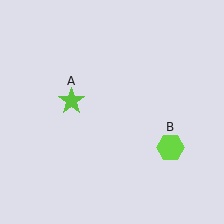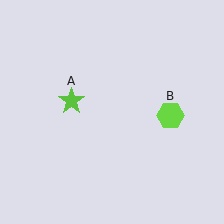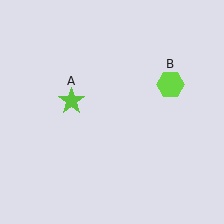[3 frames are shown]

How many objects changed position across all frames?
1 object changed position: lime hexagon (object B).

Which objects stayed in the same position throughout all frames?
Lime star (object A) remained stationary.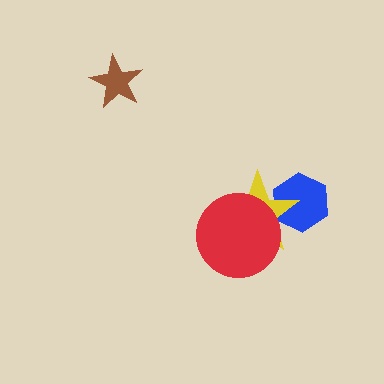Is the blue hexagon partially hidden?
Yes, it is partially covered by another shape.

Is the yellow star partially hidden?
Yes, it is partially covered by another shape.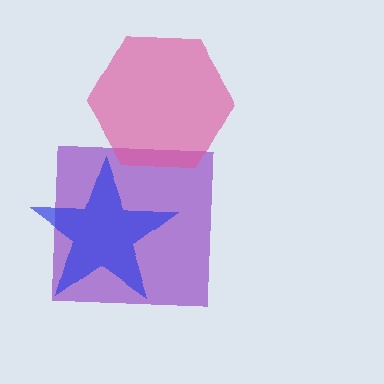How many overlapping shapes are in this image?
There are 3 overlapping shapes in the image.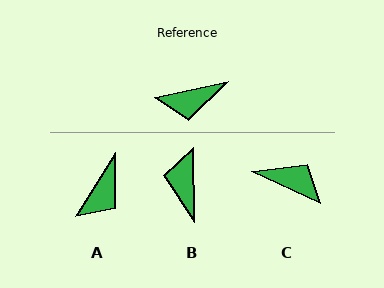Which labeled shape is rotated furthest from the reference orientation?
C, about 143 degrees away.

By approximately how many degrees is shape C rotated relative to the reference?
Approximately 143 degrees counter-clockwise.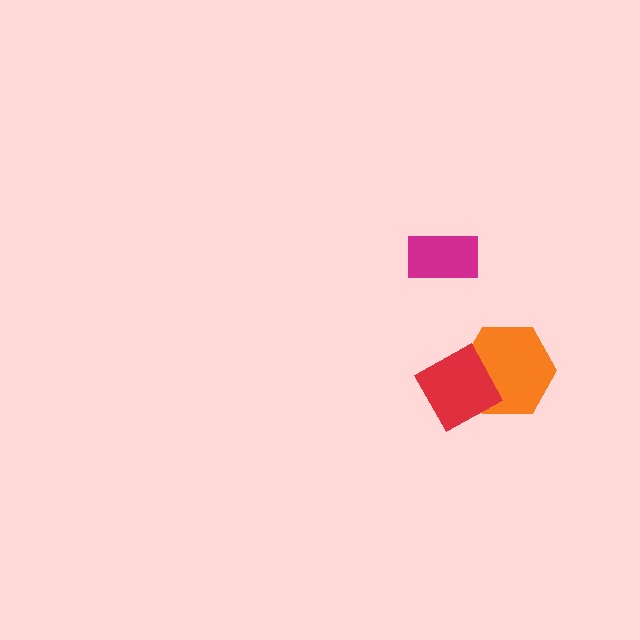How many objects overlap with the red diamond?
1 object overlaps with the red diamond.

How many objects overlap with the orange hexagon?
1 object overlaps with the orange hexagon.